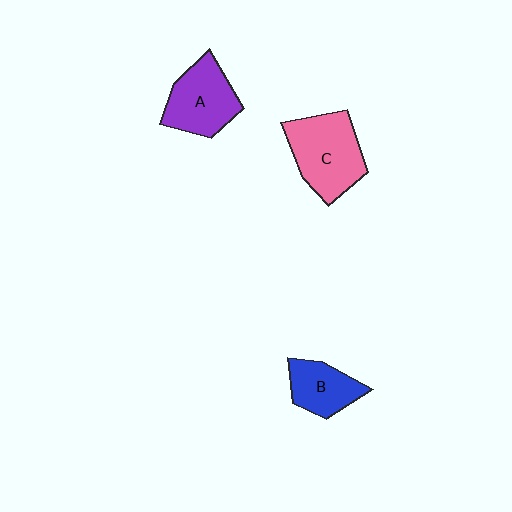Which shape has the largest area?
Shape C (pink).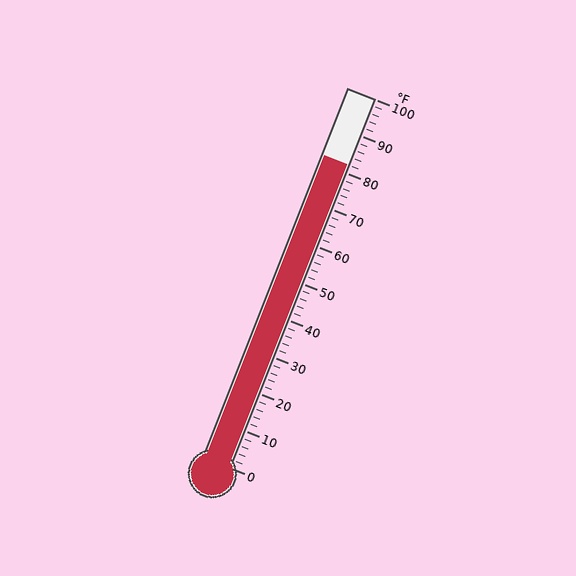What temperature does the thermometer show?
The thermometer shows approximately 82°F.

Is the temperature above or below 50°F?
The temperature is above 50°F.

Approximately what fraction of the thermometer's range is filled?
The thermometer is filled to approximately 80% of its range.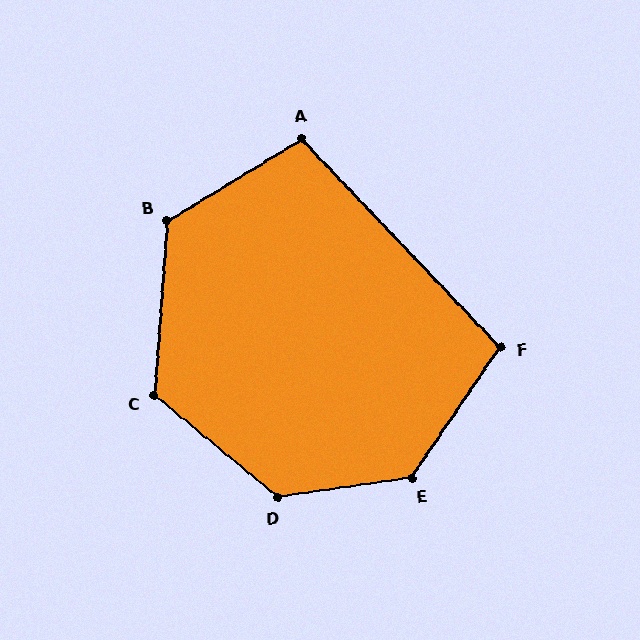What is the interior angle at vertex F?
Approximately 102 degrees (obtuse).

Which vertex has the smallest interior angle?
A, at approximately 102 degrees.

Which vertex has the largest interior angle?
E, at approximately 133 degrees.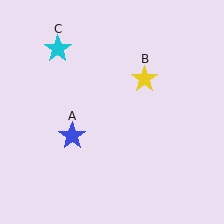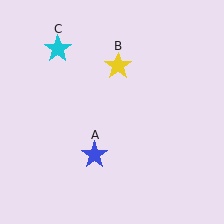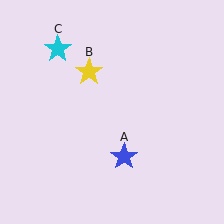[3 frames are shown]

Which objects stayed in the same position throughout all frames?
Cyan star (object C) remained stationary.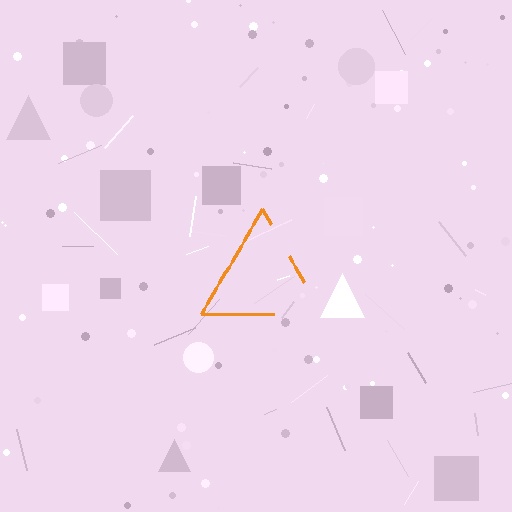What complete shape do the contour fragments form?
The contour fragments form a triangle.